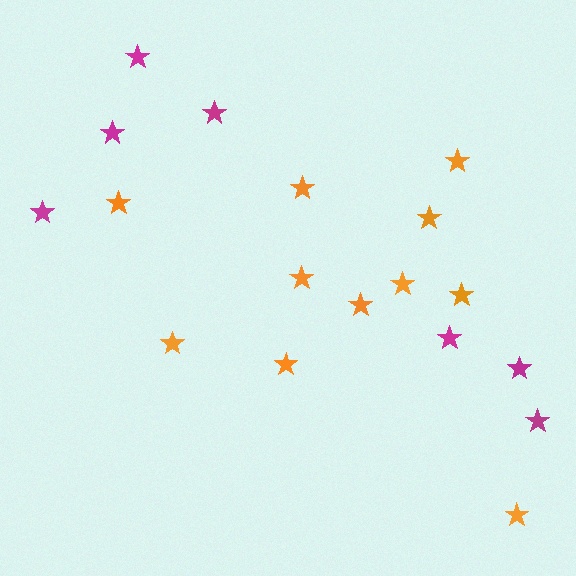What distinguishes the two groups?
There are 2 groups: one group of orange stars (11) and one group of magenta stars (7).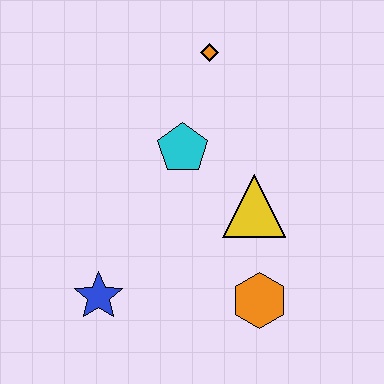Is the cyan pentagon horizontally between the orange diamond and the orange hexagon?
No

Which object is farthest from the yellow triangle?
The blue star is farthest from the yellow triangle.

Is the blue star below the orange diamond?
Yes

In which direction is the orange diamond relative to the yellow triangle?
The orange diamond is above the yellow triangle.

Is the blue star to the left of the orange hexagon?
Yes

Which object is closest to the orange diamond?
The cyan pentagon is closest to the orange diamond.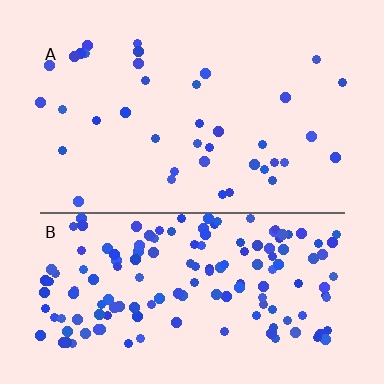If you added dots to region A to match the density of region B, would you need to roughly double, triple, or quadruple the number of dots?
Approximately quadruple.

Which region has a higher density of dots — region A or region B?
B (the bottom).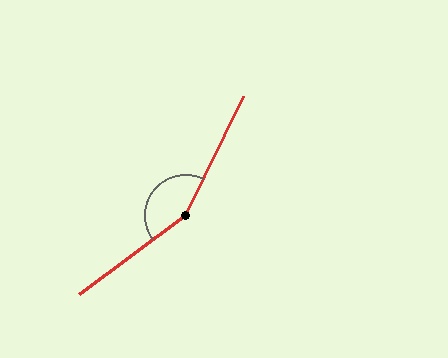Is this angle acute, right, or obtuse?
It is obtuse.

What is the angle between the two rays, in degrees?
Approximately 152 degrees.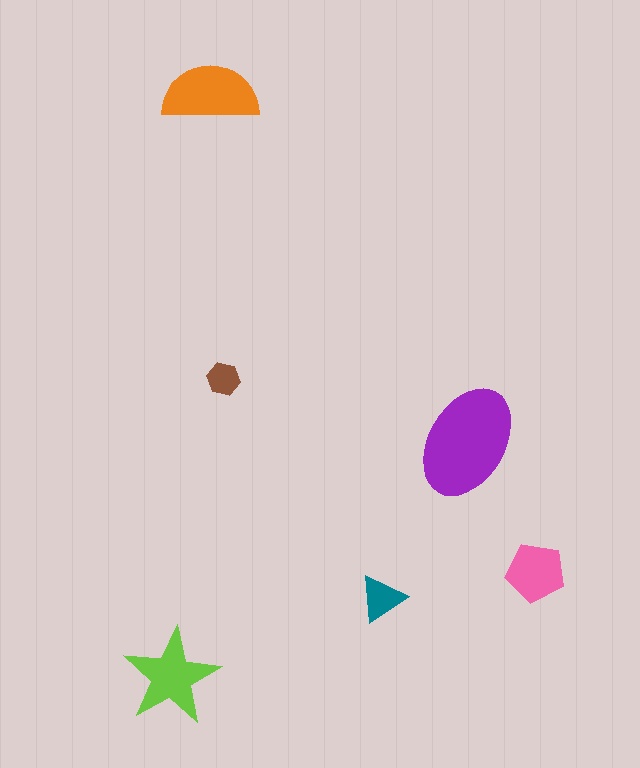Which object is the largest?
The purple ellipse.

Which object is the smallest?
The brown hexagon.